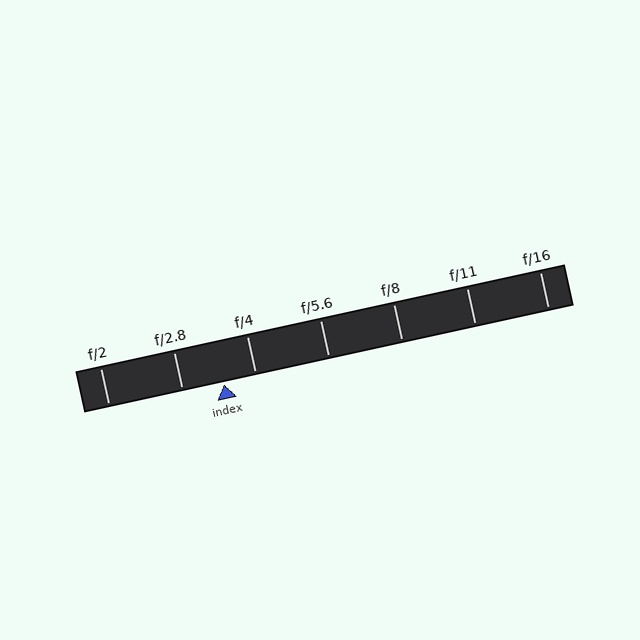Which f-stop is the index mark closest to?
The index mark is closest to f/4.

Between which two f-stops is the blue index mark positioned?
The index mark is between f/2.8 and f/4.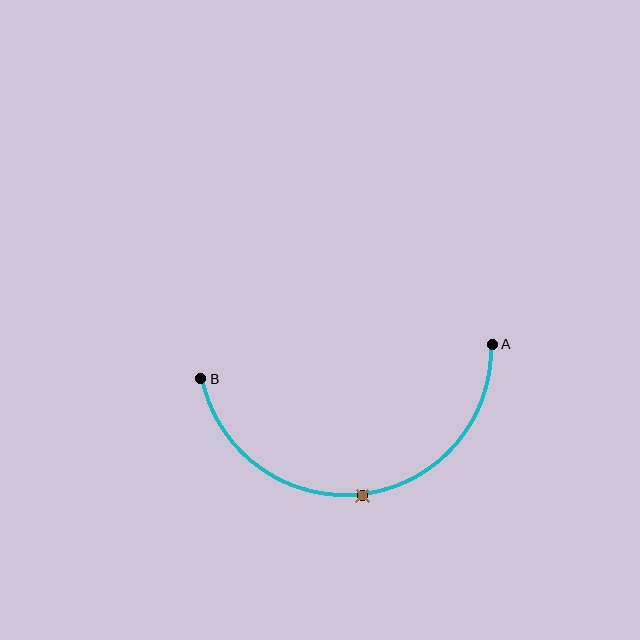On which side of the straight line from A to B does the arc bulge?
The arc bulges below the straight line connecting A and B.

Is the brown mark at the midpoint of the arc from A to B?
Yes. The brown mark lies on the arc at equal arc-length from both A and B — it is the arc midpoint.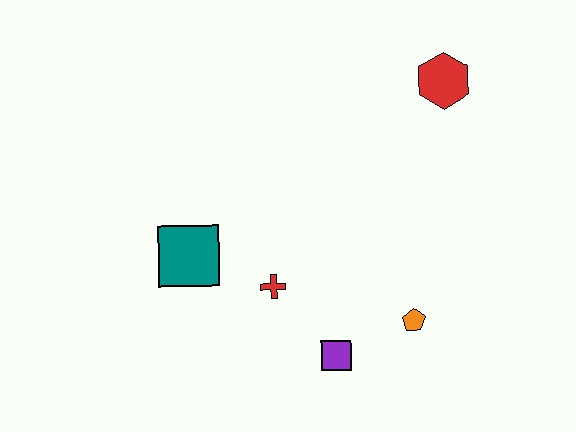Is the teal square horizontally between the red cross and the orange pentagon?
No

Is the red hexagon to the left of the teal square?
No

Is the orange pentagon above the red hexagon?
No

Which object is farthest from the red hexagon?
The teal square is farthest from the red hexagon.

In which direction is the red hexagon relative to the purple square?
The red hexagon is above the purple square.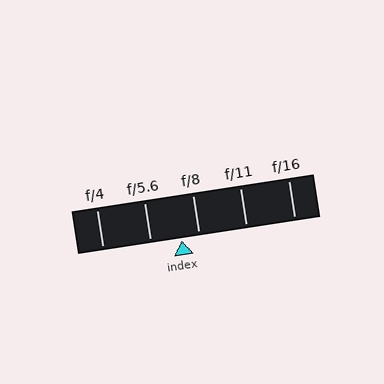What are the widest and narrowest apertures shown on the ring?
The widest aperture shown is f/4 and the narrowest is f/16.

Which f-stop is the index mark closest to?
The index mark is closest to f/8.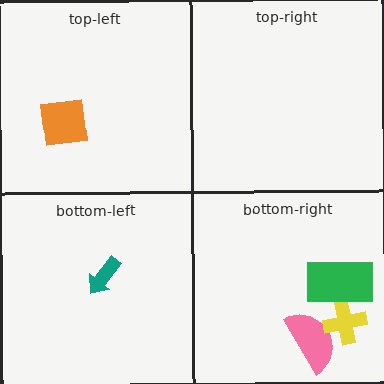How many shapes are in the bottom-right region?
3.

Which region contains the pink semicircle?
The bottom-right region.